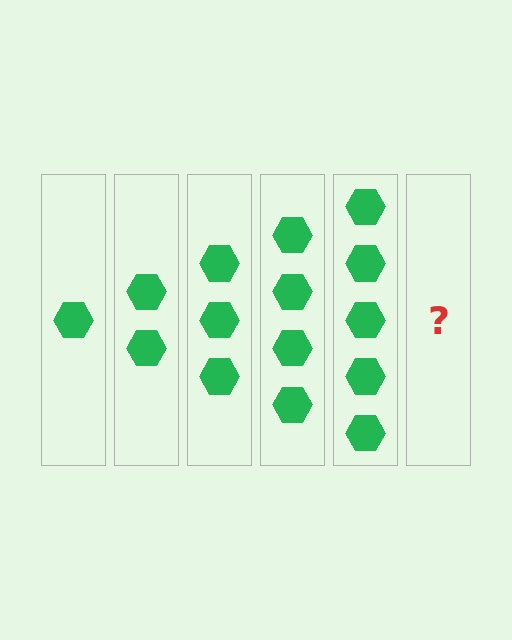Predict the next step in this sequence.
The next step is 6 hexagons.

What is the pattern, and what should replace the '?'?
The pattern is that each step adds one more hexagon. The '?' should be 6 hexagons.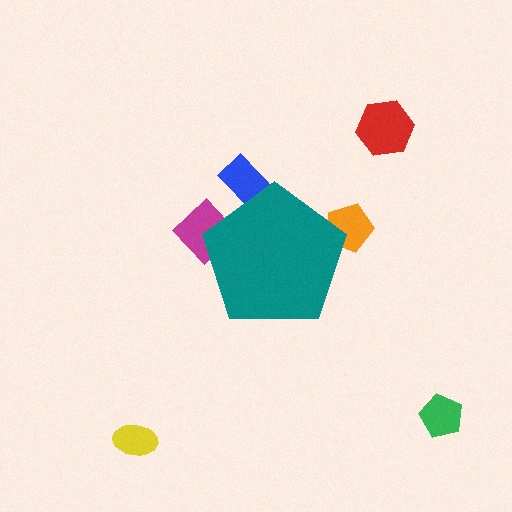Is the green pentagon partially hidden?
No, the green pentagon is fully visible.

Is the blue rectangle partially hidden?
Yes, the blue rectangle is partially hidden behind the teal pentagon.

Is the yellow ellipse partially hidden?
No, the yellow ellipse is fully visible.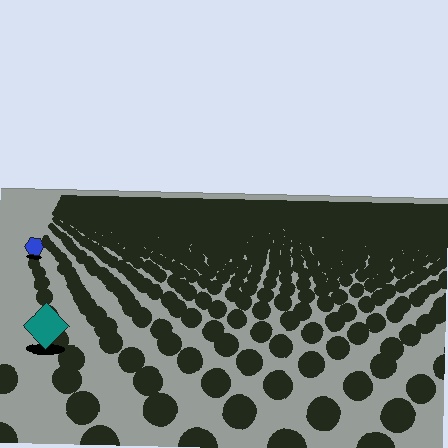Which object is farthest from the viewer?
The blue hexagon is farthest from the viewer. It appears smaller and the ground texture around it is denser.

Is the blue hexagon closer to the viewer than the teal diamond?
No. The teal diamond is closer — you can tell from the texture gradient: the ground texture is coarser near it.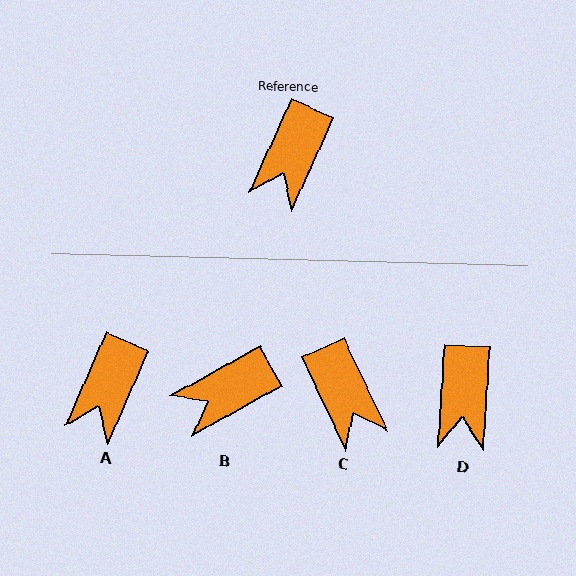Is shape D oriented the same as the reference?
No, it is off by about 21 degrees.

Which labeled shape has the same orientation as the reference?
A.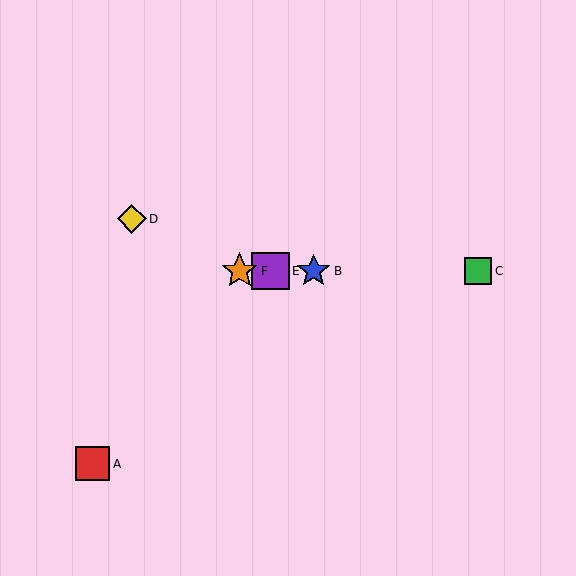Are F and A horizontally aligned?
No, F is at y≈271 and A is at y≈464.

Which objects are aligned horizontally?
Objects B, C, E, F are aligned horizontally.